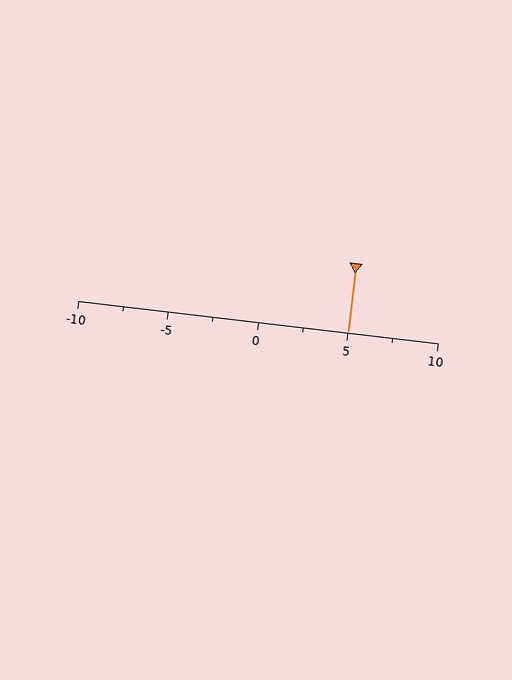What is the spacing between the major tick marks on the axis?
The major ticks are spaced 5 apart.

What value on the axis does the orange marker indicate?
The marker indicates approximately 5.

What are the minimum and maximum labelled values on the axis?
The axis runs from -10 to 10.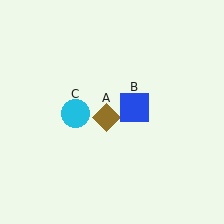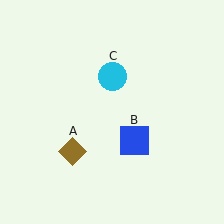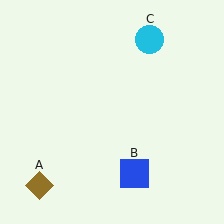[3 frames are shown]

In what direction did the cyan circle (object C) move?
The cyan circle (object C) moved up and to the right.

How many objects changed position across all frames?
3 objects changed position: brown diamond (object A), blue square (object B), cyan circle (object C).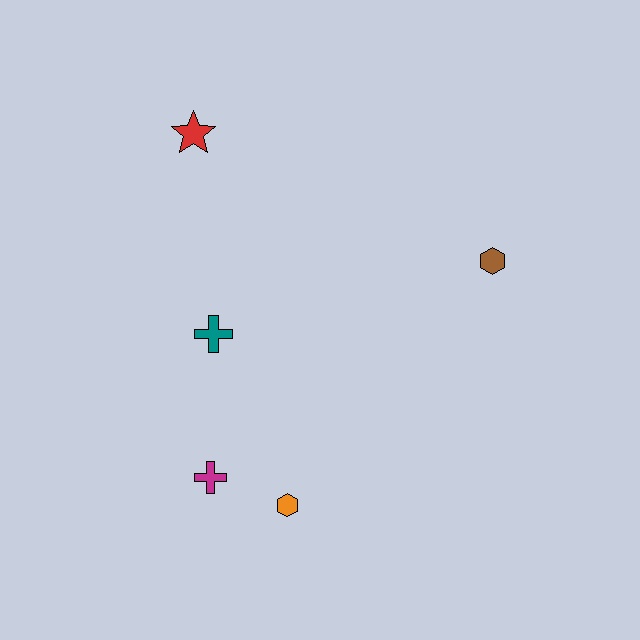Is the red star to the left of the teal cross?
Yes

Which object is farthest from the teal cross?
The brown hexagon is farthest from the teal cross.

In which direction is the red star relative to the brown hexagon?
The red star is to the left of the brown hexagon.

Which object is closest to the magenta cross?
The orange hexagon is closest to the magenta cross.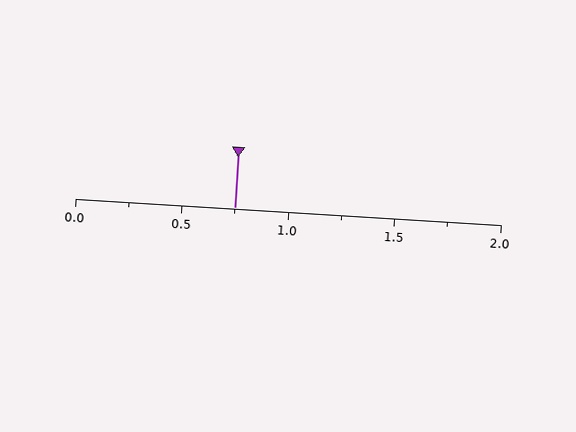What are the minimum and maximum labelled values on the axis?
The axis runs from 0.0 to 2.0.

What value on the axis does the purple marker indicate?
The marker indicates approximately 0.75.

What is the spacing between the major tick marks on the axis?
The major ticks are spaced 0.5 apart.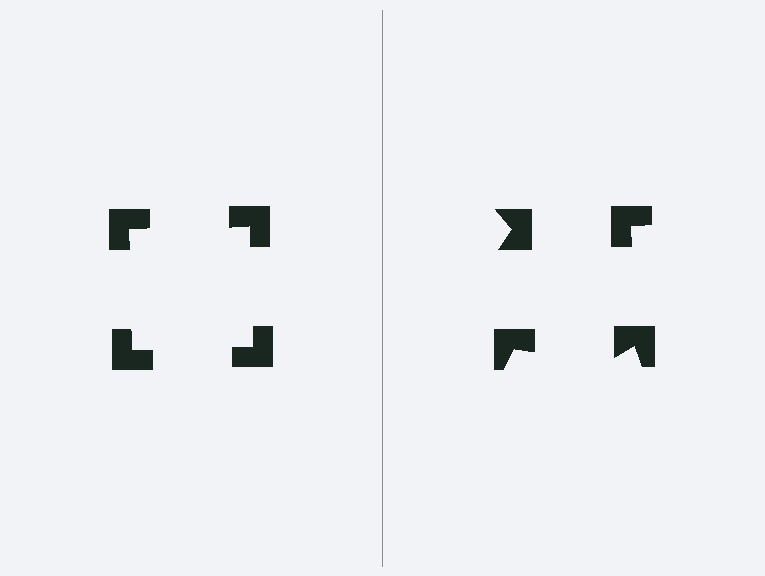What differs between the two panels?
The notched squares are positioned identically on both sides; only the wedge orientations differ. On the left they align to a square; on the right they are misaligned.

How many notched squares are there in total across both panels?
8 — 4 on each side.